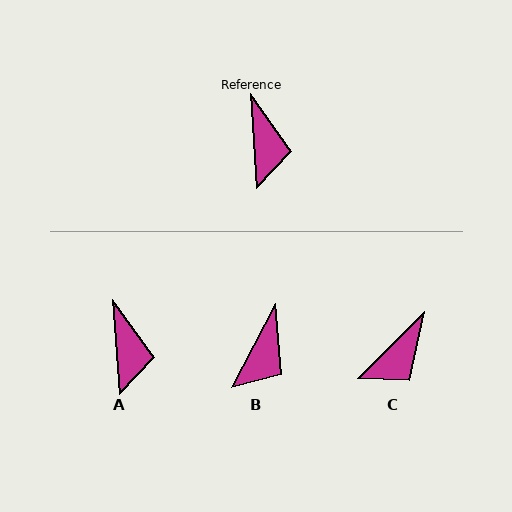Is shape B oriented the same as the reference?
No, it is off by about 32 degrees.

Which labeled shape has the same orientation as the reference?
A.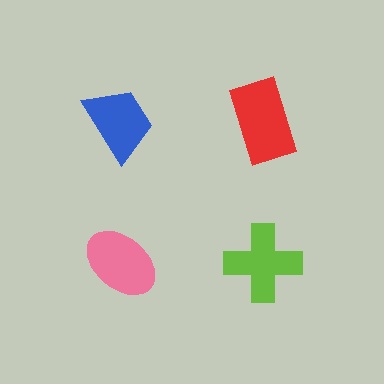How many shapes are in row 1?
2 shapes.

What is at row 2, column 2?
A lime cross.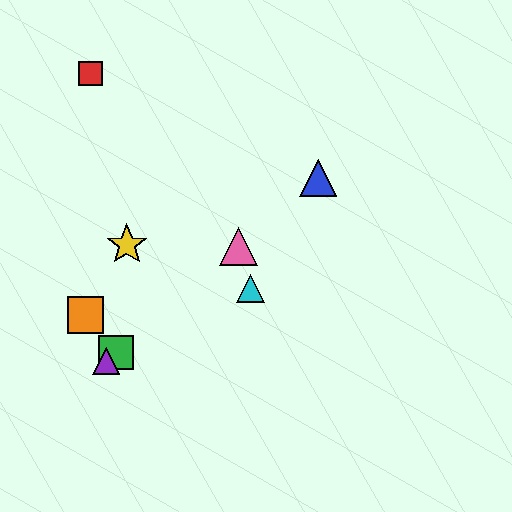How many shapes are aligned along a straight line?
4 shapes (the blue triangle, the green square, the purple triangle, the pink triangle) are aligned along a straight line.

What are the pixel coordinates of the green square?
The green square is at (116, 353).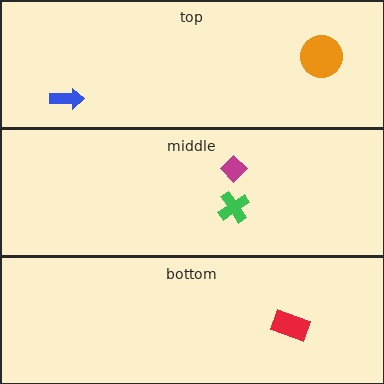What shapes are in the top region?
The blue arrow, the orange circle.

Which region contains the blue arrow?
The top region.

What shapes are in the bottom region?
The red rectangle.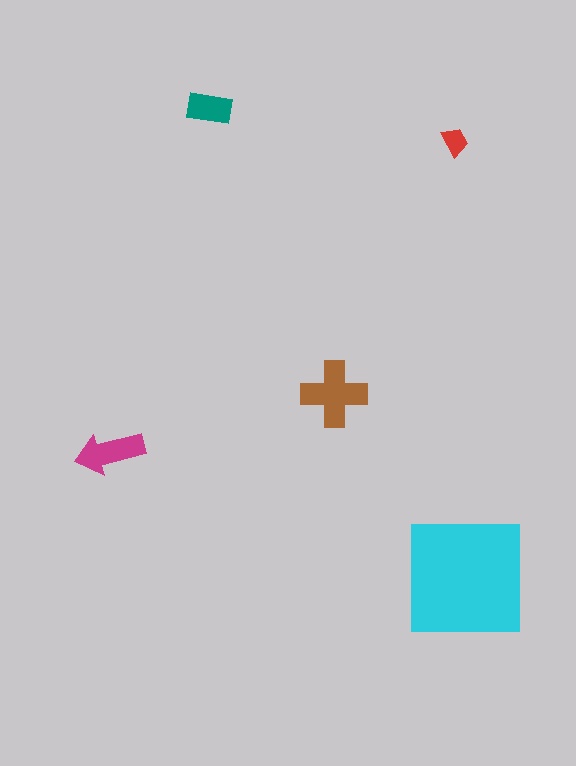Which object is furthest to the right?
The cyan square is rightmost.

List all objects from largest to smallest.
The cyan square, the brown cross, the magenta arrow, the teal rectangle, the red trapezoid.